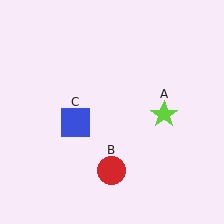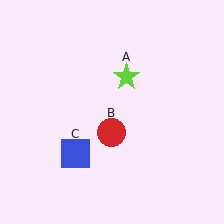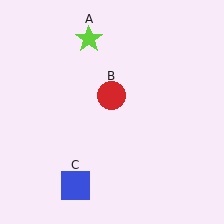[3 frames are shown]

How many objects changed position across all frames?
3 objects changed position: lime star (object A), red circle (object B), blue square (object C).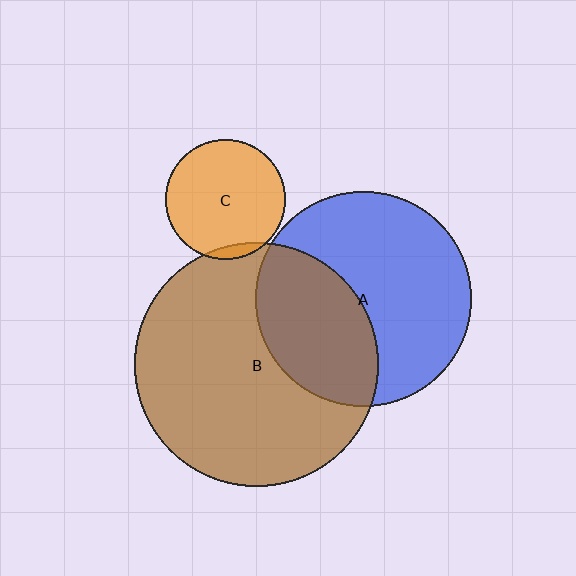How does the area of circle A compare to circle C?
Approximately 3.2 times.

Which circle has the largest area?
Circle B (brown).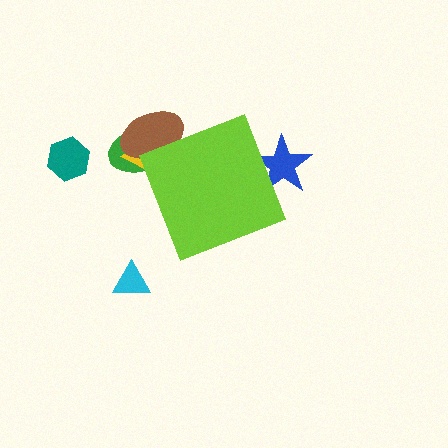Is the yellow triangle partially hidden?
Yes, the yellow triangle is partially hidden behind the lime diamond.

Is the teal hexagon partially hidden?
No, the teal hexagon is fully visible.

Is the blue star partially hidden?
Yes, the blue star is partially hidden behind the lime diamond.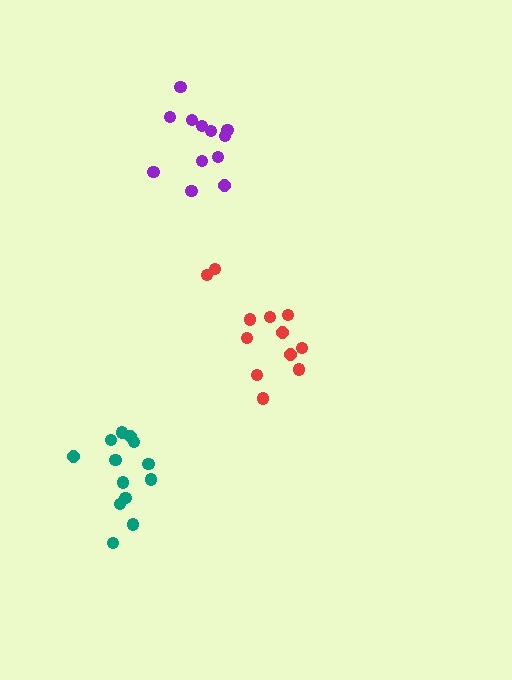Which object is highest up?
The purple cluster is topmost.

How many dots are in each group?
Group 1: 12 dots, Group 2: 13 dots, Group 3: 12 dots (37 total).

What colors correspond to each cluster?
The clusters are colored: purple, teal, red.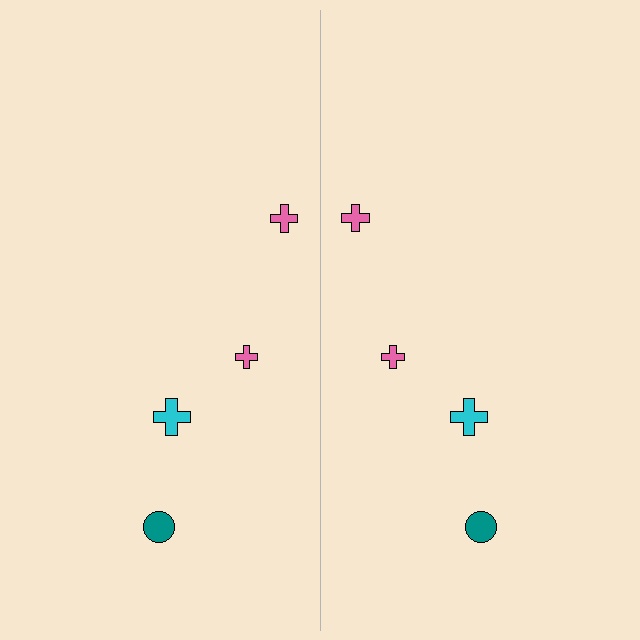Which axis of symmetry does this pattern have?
The pattern has a vertical axis of symmetry running through the center of the image.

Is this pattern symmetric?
Yes, this pattern has bilateral (reflection) symmetry.